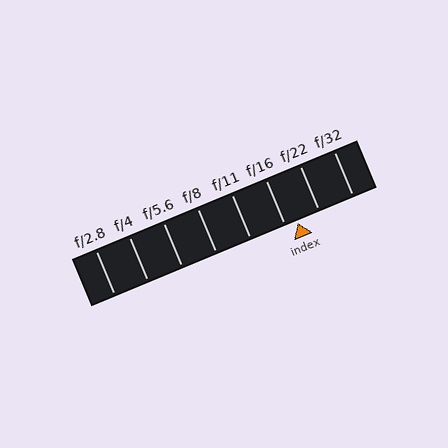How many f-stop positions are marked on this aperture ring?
There are 8 f-stop positions marked.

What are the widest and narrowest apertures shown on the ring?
The widest aperture shown is f/2.8 and the narrowest is f/32.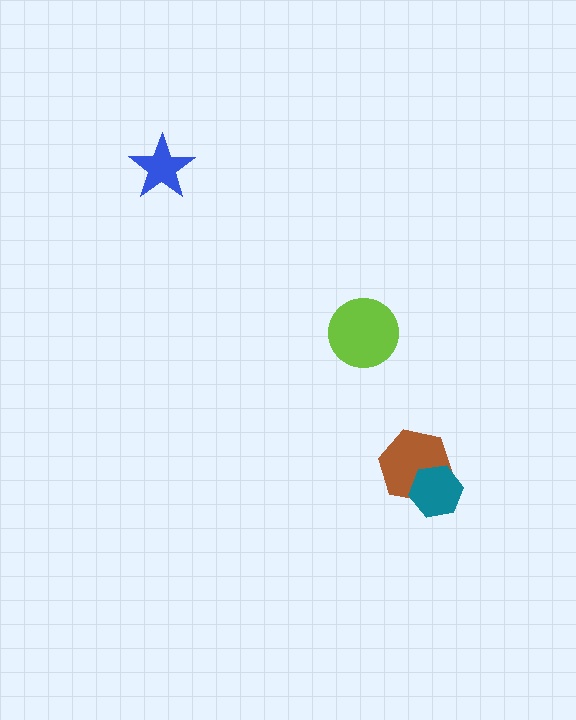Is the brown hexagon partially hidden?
Yes, it is partially covered by another shape.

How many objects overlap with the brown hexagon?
1 object overlaps with the brown hexagon.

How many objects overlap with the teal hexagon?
1 object overlaps with the teal hexagon.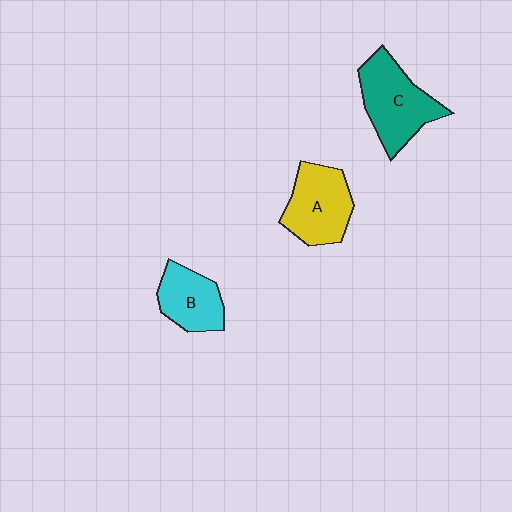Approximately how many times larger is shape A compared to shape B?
Approximately 1.3 times.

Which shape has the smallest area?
Shape B (cyan).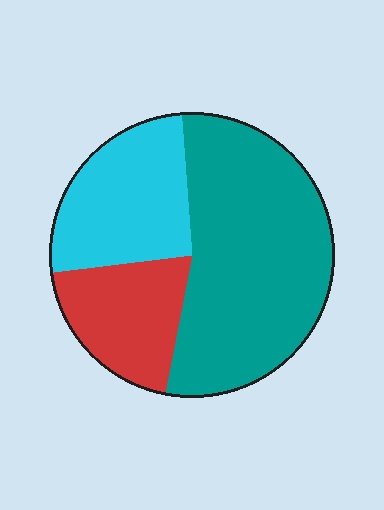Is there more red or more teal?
Teal.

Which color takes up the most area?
Teal, at roughly 55%.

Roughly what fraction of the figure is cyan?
Cyan covers roughly 25% of the figure.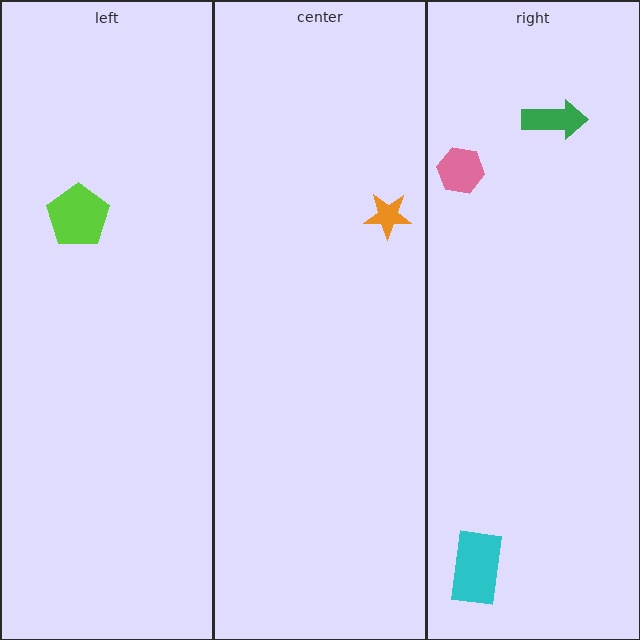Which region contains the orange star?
The center region.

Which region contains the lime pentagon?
The left region.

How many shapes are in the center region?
1.